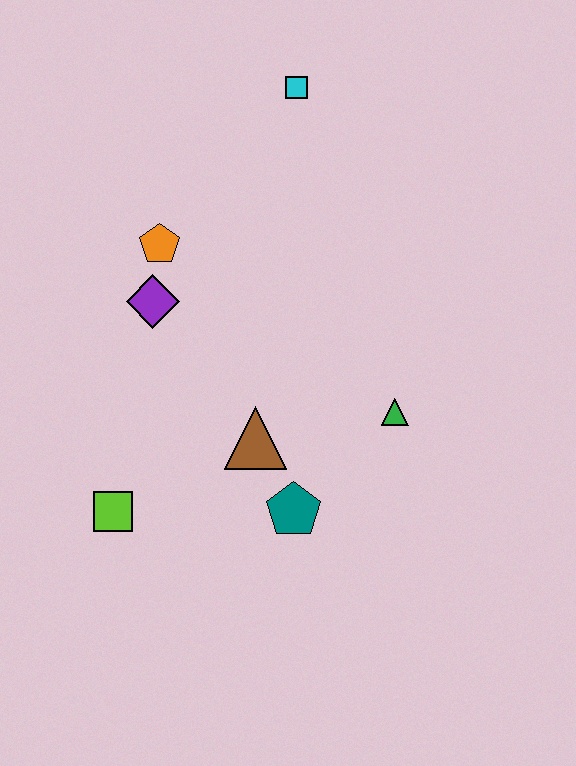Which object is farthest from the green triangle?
The cyan square is farthest from the green triangle.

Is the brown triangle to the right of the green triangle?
No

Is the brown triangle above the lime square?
Yes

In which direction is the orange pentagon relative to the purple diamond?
The orange pentagon is above the purple diamond.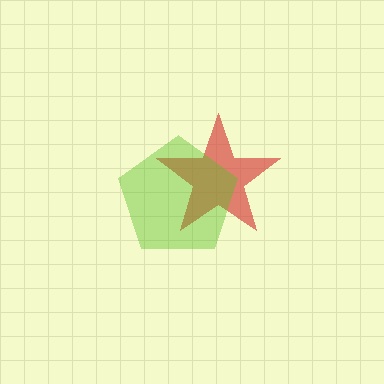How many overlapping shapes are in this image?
There are 2 overlapping shapes in the image.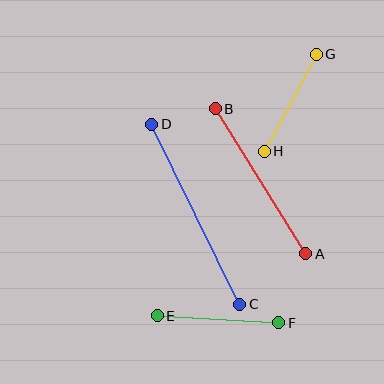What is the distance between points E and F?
The distance is approximately 122 pixels.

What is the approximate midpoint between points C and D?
The midpoint is at approximately (196, 214) pixels.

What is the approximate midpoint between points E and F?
The midpoint is at approximately (218, 319) pixels.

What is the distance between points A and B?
The distance is approximately 171 pixels.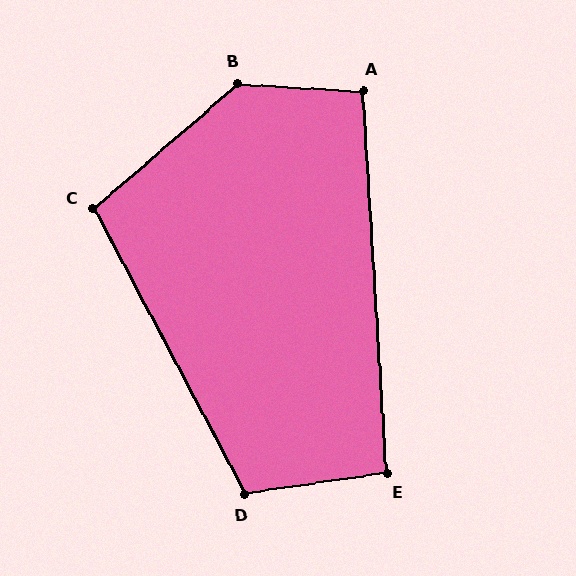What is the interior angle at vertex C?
Approximately 103 degrees (obtuse).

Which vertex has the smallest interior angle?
E, at approximately 95 degrees.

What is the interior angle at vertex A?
Approximately 97 degrees (obtuse).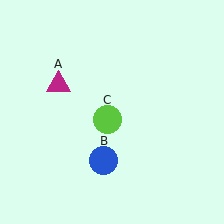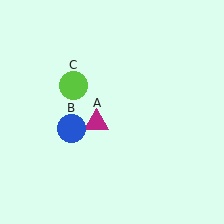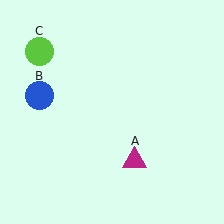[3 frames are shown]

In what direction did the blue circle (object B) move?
The blue circle (object B) moved up and to the left.